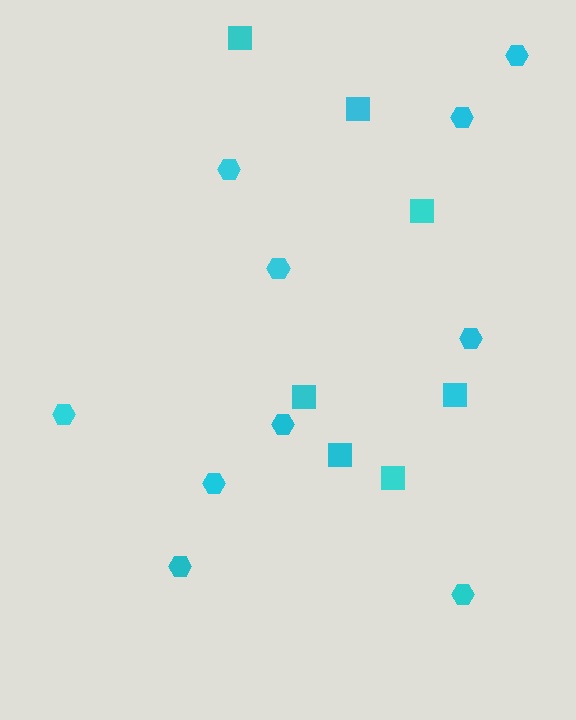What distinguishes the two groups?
There are 2 groups: one group of hexagons (10) and one group of squares (7).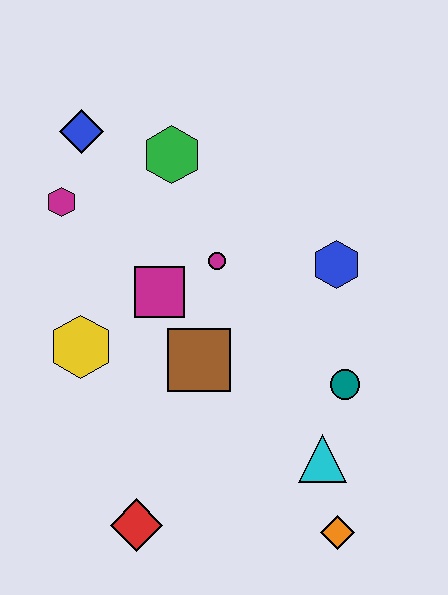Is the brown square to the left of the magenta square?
No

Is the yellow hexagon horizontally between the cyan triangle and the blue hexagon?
No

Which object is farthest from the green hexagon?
The orange diamond is farthest from the green hexagon.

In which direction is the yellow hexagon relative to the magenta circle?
The yellow hexagon is to the left of the magenta circle.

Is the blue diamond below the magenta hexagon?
No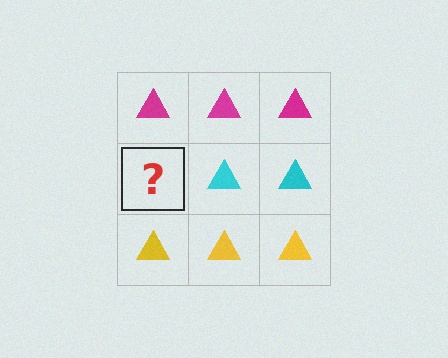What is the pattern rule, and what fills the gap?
The rule is that each row has a consistent color. The gap should be filled with a cyan triangle.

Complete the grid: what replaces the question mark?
The question mark should be replaced with a cyan triangle.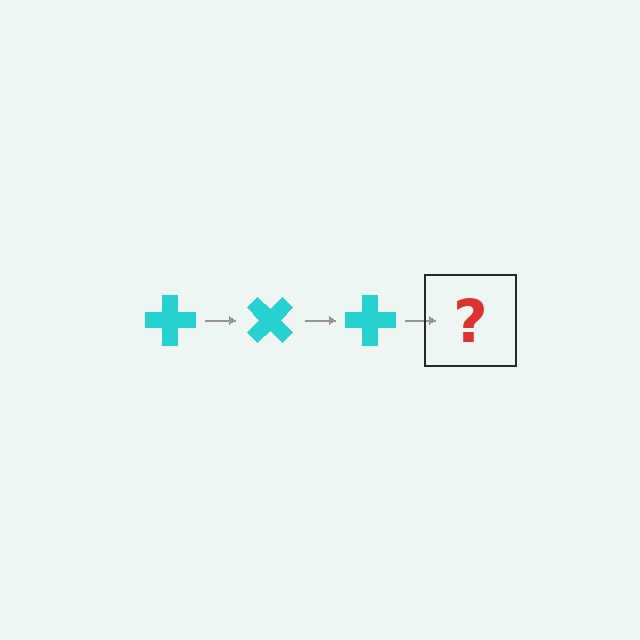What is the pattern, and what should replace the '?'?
The pattern is that the cross rotates 45 degrees each step. The '?' should be a cyan cross rotated 135 degrees.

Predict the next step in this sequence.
The next step is a cyan cross rotated 135 degrees.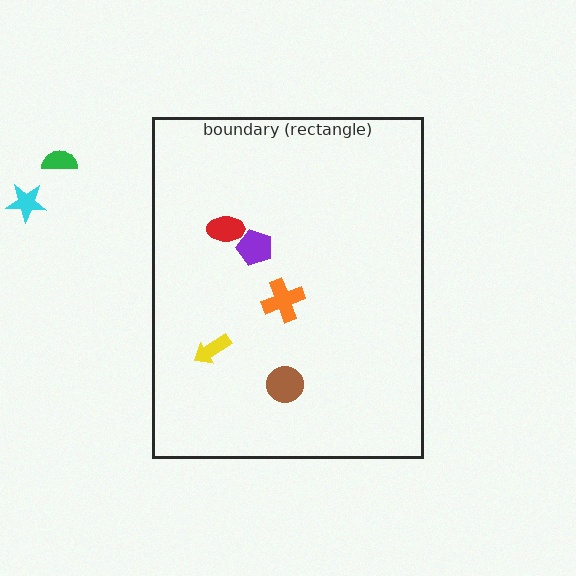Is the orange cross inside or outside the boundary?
Inside.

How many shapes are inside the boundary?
5 inside, 2 outside.